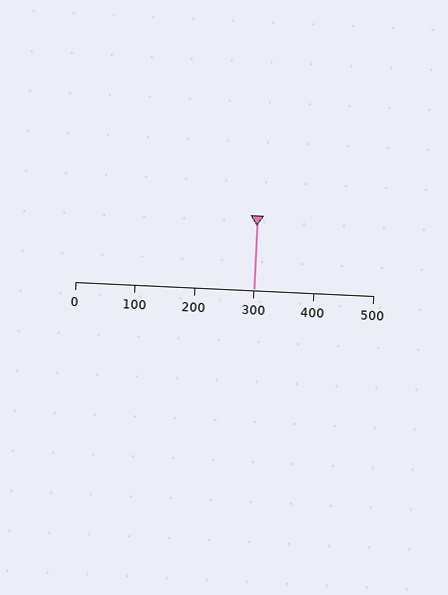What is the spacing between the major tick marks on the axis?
The major ticks are spaced 100 apart.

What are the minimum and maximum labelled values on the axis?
The axis runs from 0 to 500.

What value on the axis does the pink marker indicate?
The marker indicates approximately 300.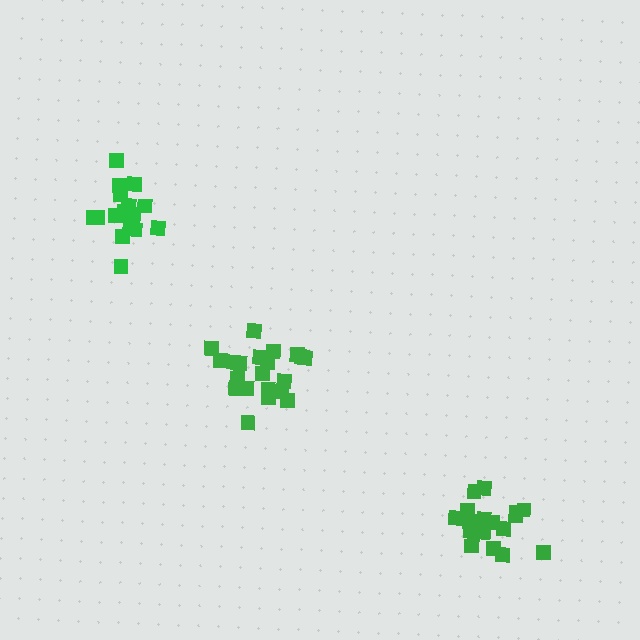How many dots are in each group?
Group 1: 21 dots, Group 2: 19 dots, Group 3: 17 dots (57 total).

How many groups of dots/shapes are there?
There are 3 groups.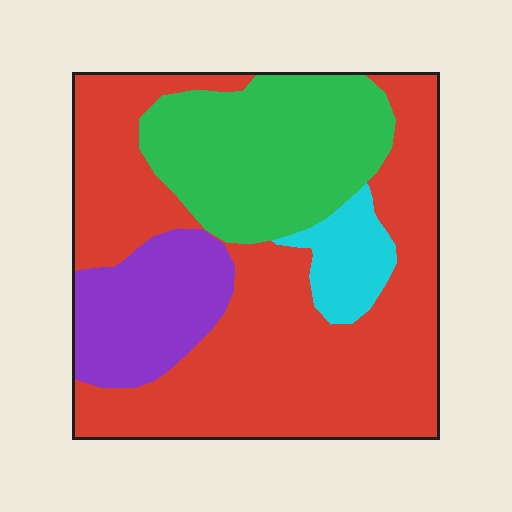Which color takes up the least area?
Cyan, at roughly 5%.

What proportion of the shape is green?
Green covers around 25% of the shape.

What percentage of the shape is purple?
Purple takes up about one eighth (1/8) of the shape.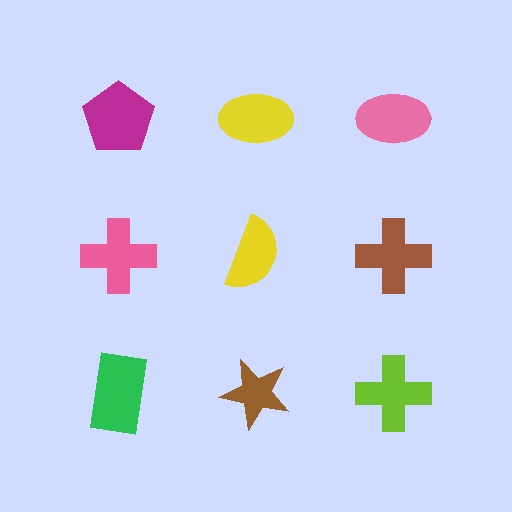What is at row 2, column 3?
A brown cross.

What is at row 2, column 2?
A yellow semicircle.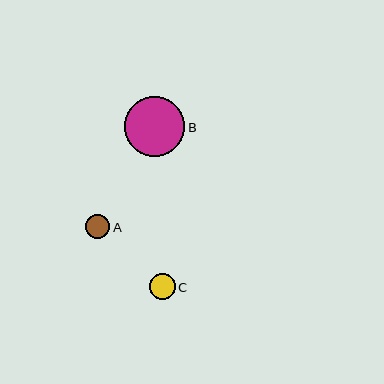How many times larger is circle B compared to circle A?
Circle B is approximately 2.5 times the size of circle A.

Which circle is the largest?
Circle B is the largest with a size of approximately 61 pixels.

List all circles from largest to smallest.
From largest to smallest: B, C, A.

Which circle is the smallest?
Circle A is the smallest with a size of approximately 24 pixels.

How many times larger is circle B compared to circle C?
Circle B is approximately 2.3 times the size of circle C.